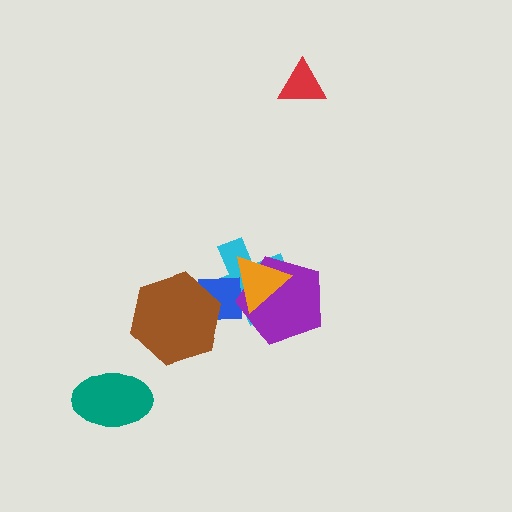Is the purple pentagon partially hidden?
Yes, it is partially covered by another shape.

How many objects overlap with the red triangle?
0 objects overlap with the red triangle.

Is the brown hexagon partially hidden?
No, no other shape covers it.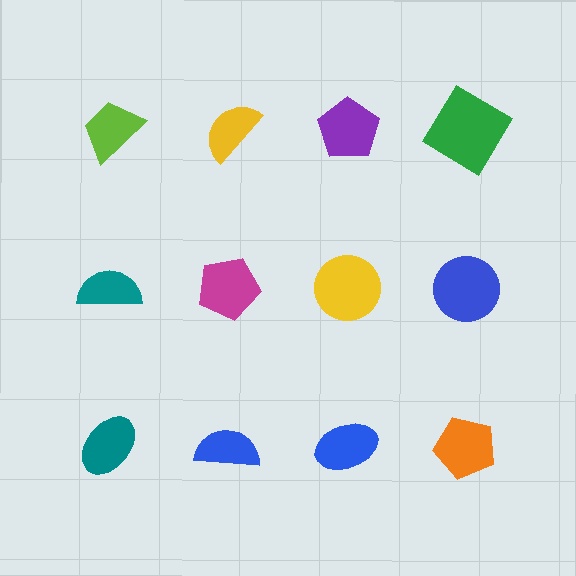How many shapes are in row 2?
4 shapes.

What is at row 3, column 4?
An orange pentagon.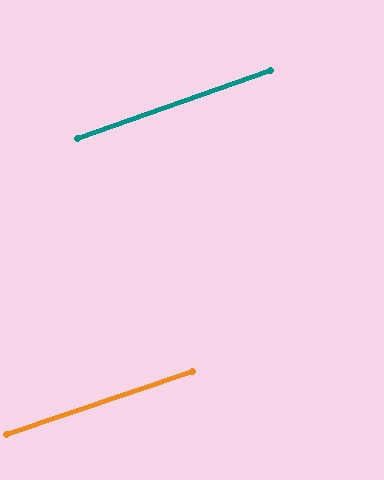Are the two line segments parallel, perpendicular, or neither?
Parallel — their directions differ by only 0.6°.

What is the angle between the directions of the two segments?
Approximately 1 degree.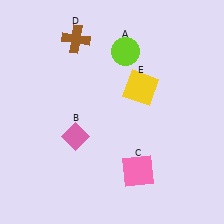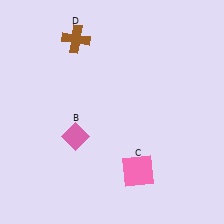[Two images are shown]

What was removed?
The yellow square (E), the lime circle (A) were removed in Image 2.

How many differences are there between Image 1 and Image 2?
There are 2 differences between the two images.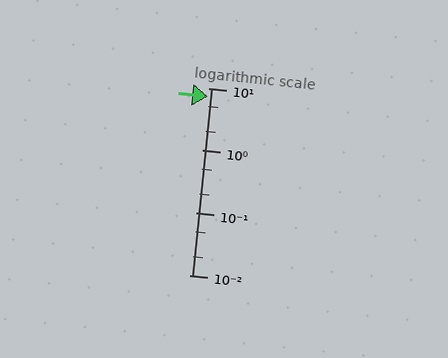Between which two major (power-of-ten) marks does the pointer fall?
The pointer is between 1 and 10.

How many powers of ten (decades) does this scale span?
The scale spans 3 decades, from 0.01 to 10.